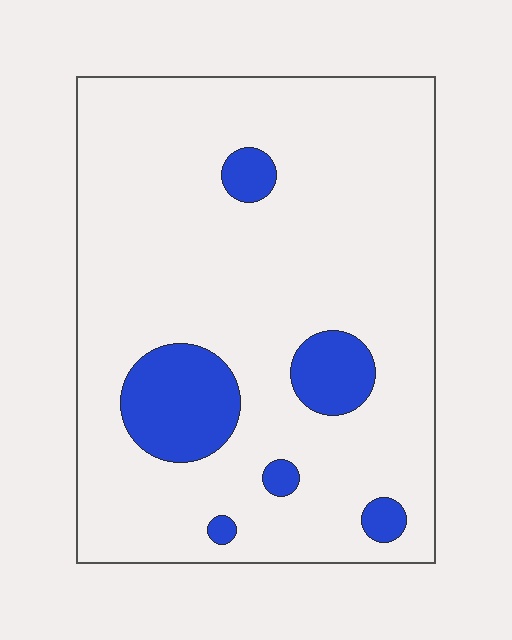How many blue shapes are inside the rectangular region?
6.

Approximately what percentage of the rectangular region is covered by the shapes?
Approximately 15%.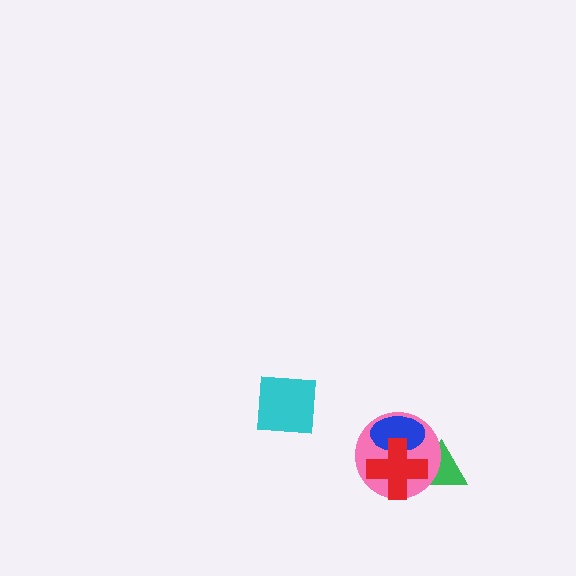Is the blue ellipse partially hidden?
Yes, it is partially covered by another shape.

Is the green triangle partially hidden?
Yes, it is partially covered by another shape.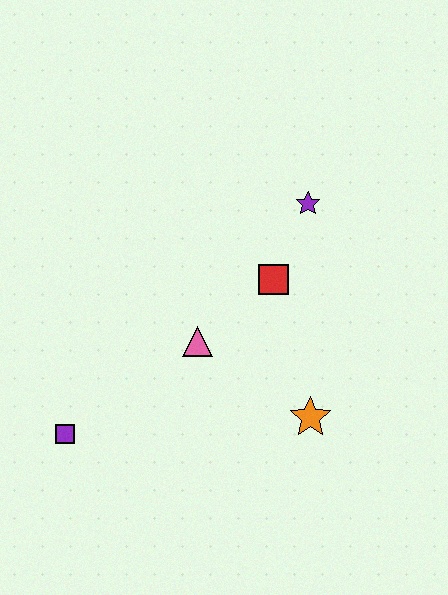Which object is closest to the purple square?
The pink triangle is closest to the purple square.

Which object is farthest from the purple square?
The purple star is farthest from the purple square.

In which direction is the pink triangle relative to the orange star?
The pink triangle is to the left of the orange star.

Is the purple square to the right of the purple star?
No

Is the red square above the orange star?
Yes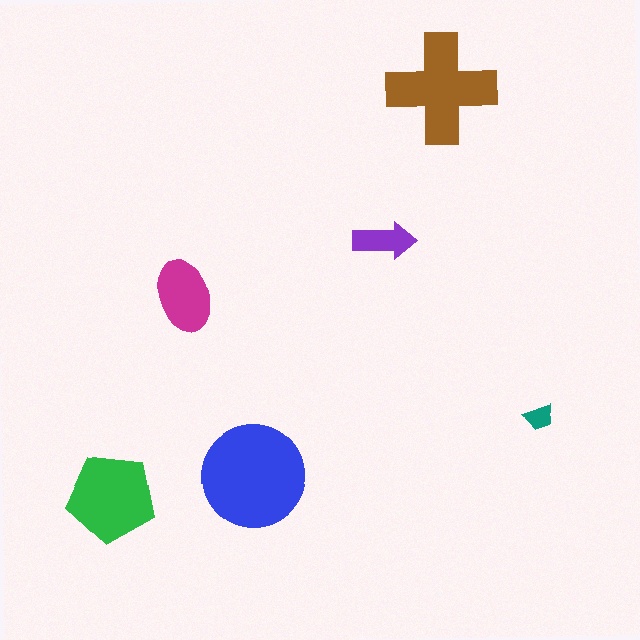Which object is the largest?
The blue circle.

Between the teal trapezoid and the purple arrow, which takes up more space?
The purple arrow.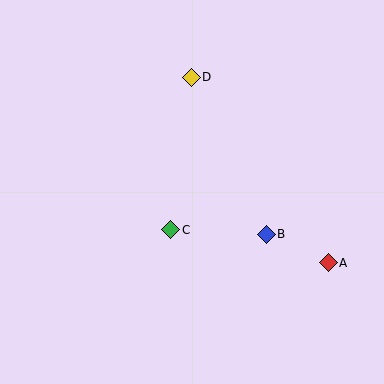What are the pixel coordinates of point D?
Point D is at (191, 77).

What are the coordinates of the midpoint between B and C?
The midpoint between B and C is at (219, 232).